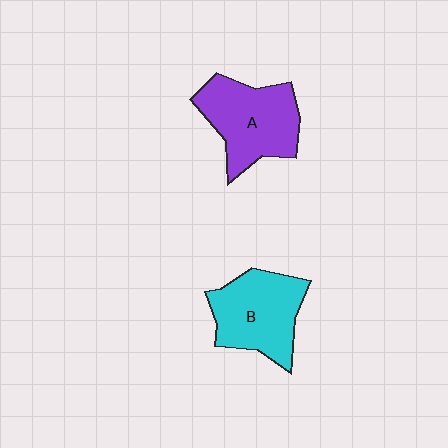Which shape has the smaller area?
Shape B (cyan).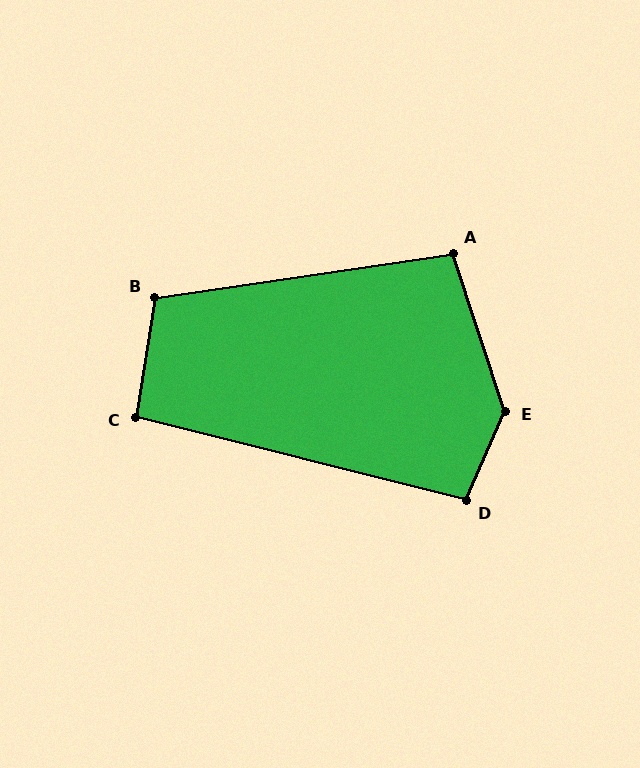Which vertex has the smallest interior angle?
C, at approximately 95 degrees.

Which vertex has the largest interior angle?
E, at approximately 139 degrees.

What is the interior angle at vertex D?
Approximately 99 degrees (obtuse).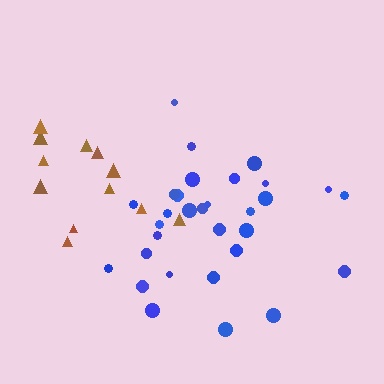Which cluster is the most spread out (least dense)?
Brown.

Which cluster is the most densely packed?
Blue.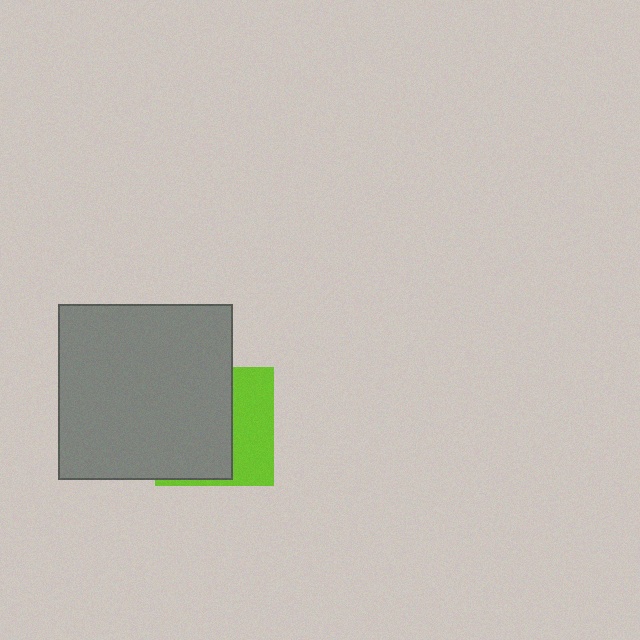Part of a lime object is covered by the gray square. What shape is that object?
It is a square.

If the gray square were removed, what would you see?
You would see the complete lime square.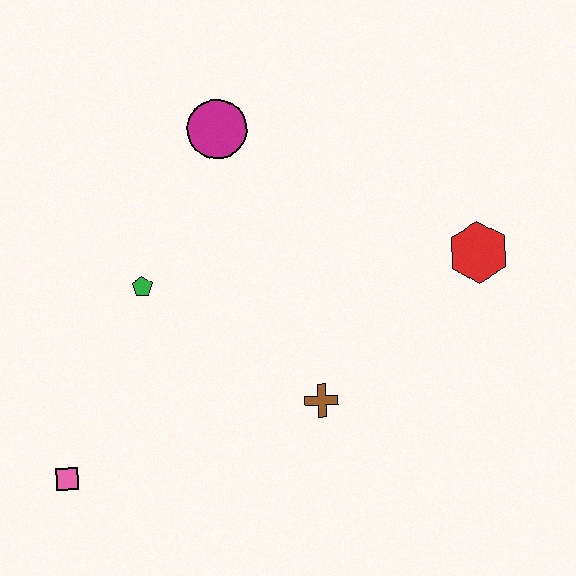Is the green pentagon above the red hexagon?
No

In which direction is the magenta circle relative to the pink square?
The magenta circle is above the pink square.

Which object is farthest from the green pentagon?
The red hexagon is farthest from the green pentagon.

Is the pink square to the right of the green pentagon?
No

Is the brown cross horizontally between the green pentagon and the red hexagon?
Yes